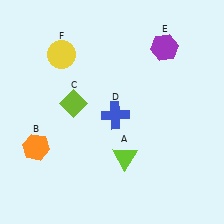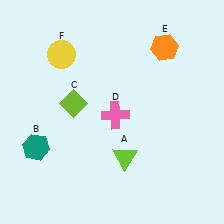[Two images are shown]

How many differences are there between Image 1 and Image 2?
There are 3 differences between the two images.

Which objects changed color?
B changed from orange to teal. D changed from blue to pink. E changed from purple to orange.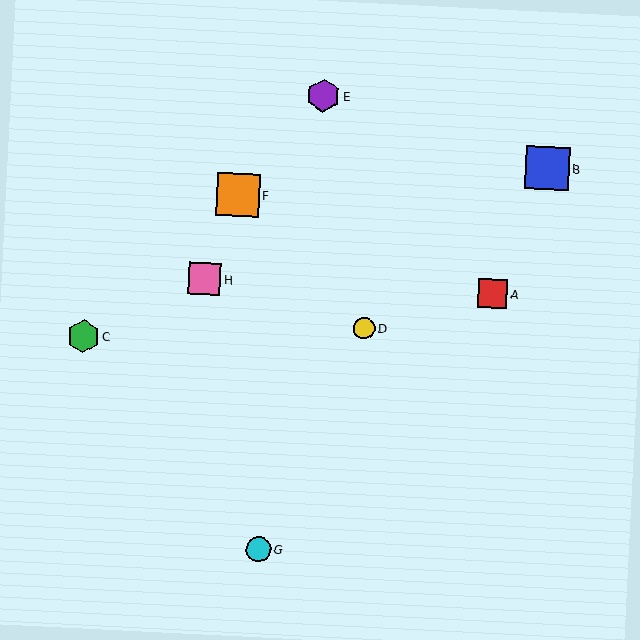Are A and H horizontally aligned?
Yes, both are at y≈293.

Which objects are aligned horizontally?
Objects A, H are aligned horizontally.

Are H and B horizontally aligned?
No, H is at y≈279 and B is at y≈168.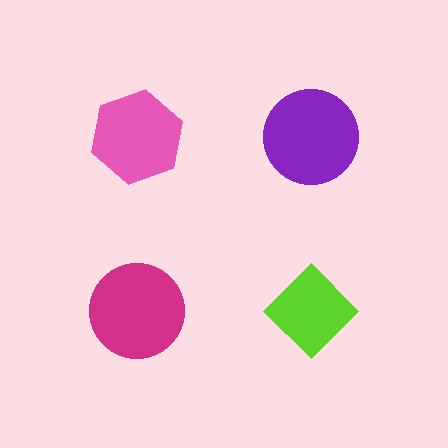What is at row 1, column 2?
A purple circle.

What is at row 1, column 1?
A pink hexagon.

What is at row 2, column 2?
A lime diamond.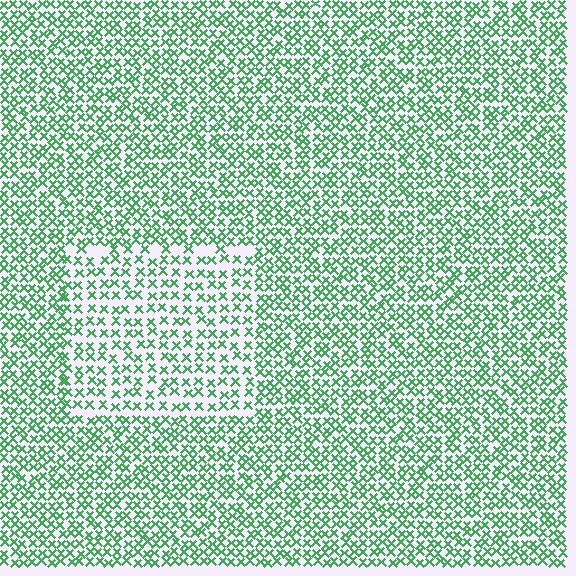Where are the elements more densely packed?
The elements are more densely packed outside the rectangle boundary.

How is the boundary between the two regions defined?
The boundary is defined by a change in element density (approximately 1.6x ratio). All elements are the same color, size, and shape.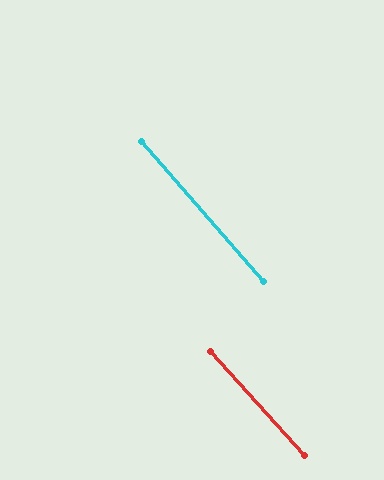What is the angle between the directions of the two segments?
Approximately 1 degree.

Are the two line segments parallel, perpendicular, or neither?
Parallel — their directions differ by only 1.1°.